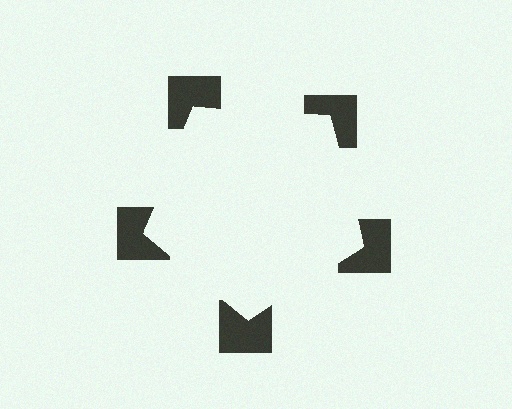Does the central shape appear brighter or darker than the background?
It typically appears slightly brighter than the background, even though no actual brightness change is drawn.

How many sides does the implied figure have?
5 sides.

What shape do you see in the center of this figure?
An illusory pentagon — its edges are inferred from the aligned wedge cuts in the notched squares, not physically drawn.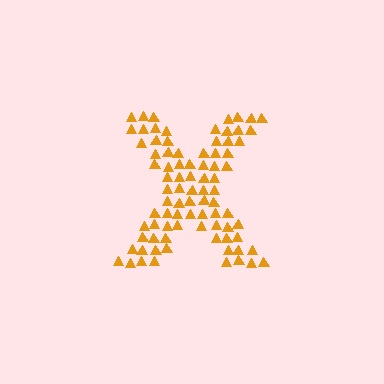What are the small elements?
The small elements are triangles.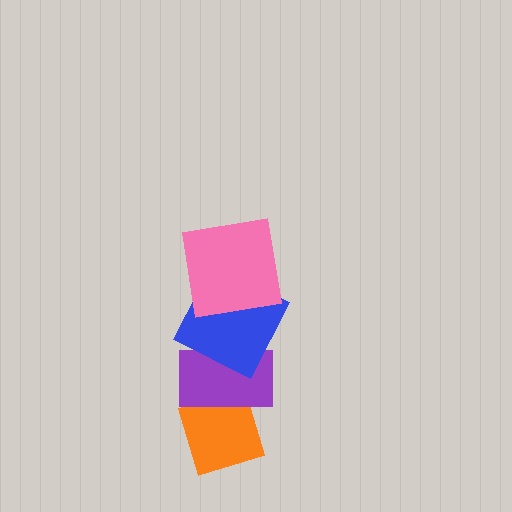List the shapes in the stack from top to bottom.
From top to bottom: the pink square, the blue square, the purple rectangle, the orange diamond.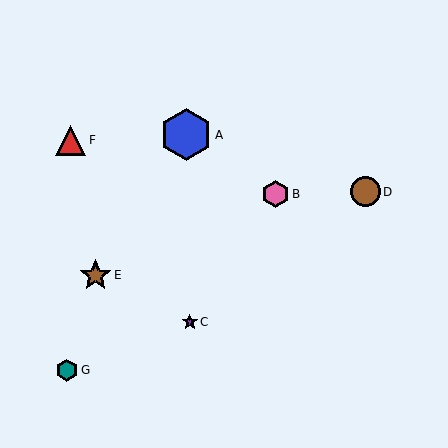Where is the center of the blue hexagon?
The center of the blue hexagon is at (186, 135).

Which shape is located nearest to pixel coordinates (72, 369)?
The teal hexagon (labeled G) at (67, 370) is nearest to that location.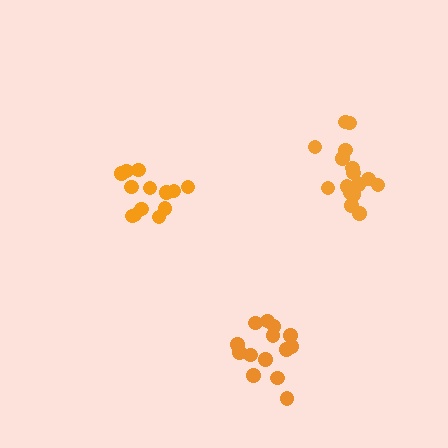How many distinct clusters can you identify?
There are 3 distinct clusters.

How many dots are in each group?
Group 1: 13 dots, Group 2: 14 dots, Group 3: 16 dots (43 total).